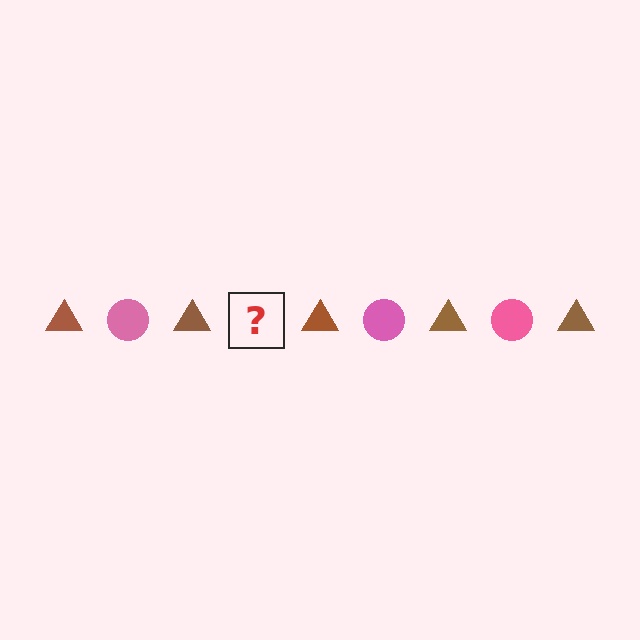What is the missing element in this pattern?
The missing element is a pink circle.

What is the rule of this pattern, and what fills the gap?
The rule is that the pattern alternates between brown triangle and pink circle. The gap should be filled with a pink circle.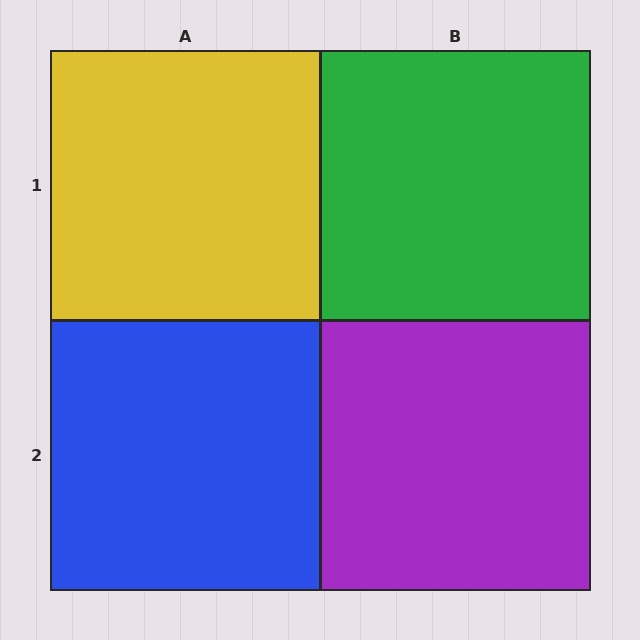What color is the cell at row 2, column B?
Purple.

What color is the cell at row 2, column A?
Blue.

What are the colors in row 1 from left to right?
Yellow, green.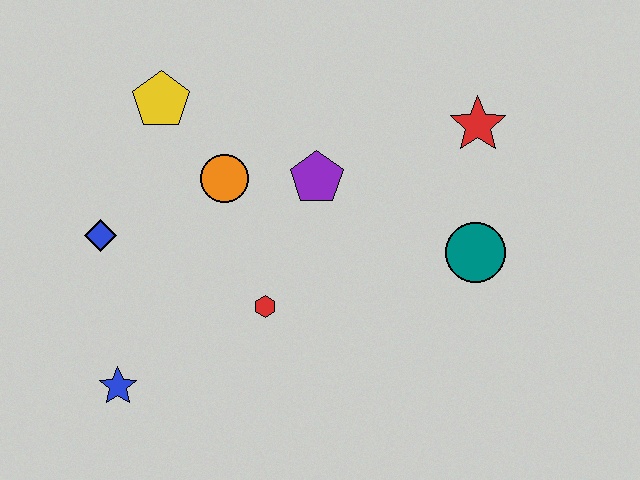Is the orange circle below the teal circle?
No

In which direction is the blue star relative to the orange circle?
The blue star is below the orange circle.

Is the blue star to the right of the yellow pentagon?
No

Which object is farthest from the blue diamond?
The red star is farthest from the blue diamond.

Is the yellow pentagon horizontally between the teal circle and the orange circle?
No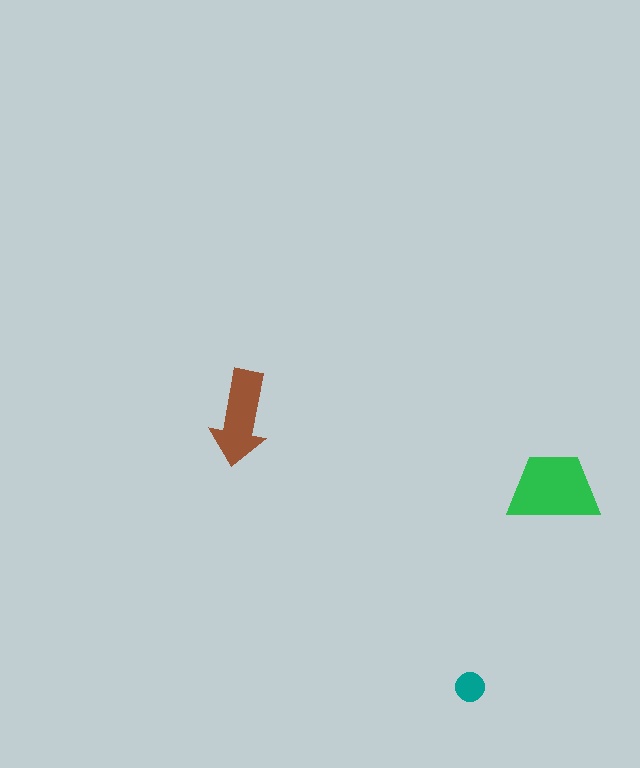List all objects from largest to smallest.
The green trapezoid, the brown arrow, the teal circle.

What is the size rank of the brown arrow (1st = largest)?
2nd.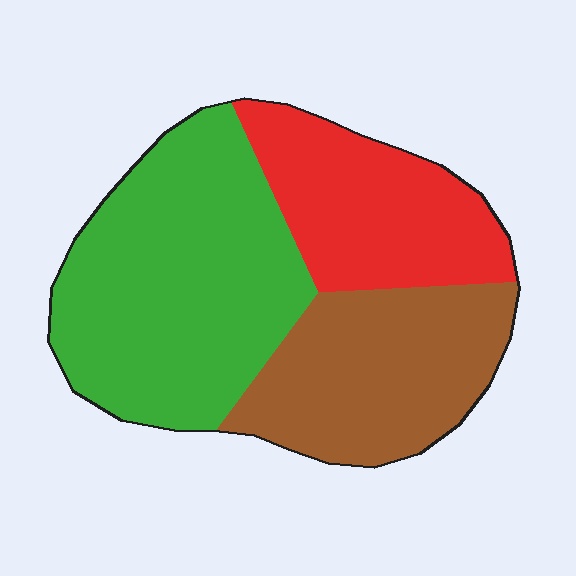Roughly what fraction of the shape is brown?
Brown takes up between a quarter and a half of the shape.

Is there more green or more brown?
Green.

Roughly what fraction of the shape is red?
Red takes up about one quarter (1/4) of the shape.